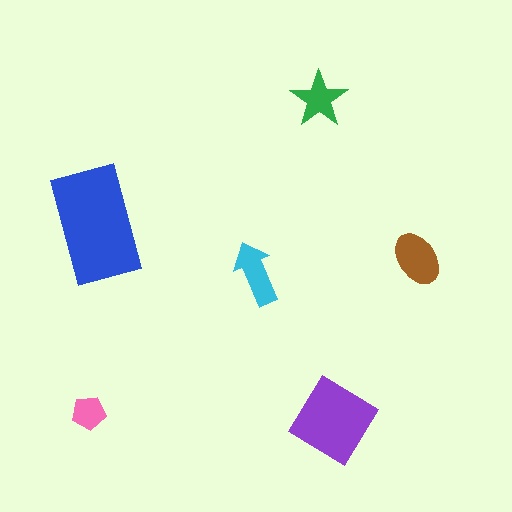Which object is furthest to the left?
The pink pentagon is leftmost.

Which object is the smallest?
The pink pentagon.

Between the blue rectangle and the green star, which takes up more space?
The blue rectangle.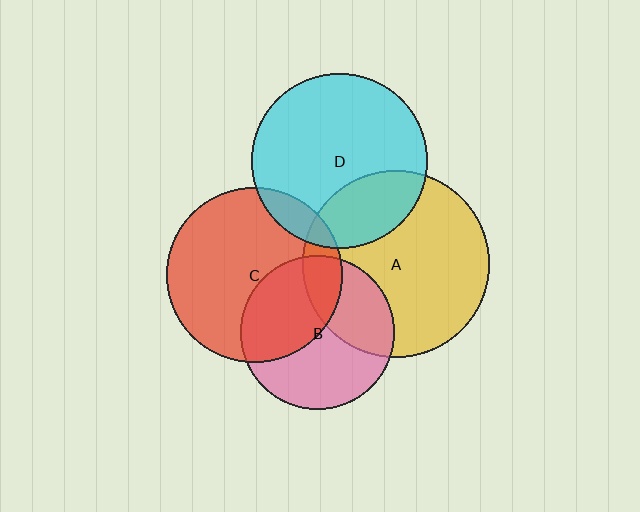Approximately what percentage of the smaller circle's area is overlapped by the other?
Approximately 25%.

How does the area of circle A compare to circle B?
Approximately 1.5 times.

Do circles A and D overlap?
Yes.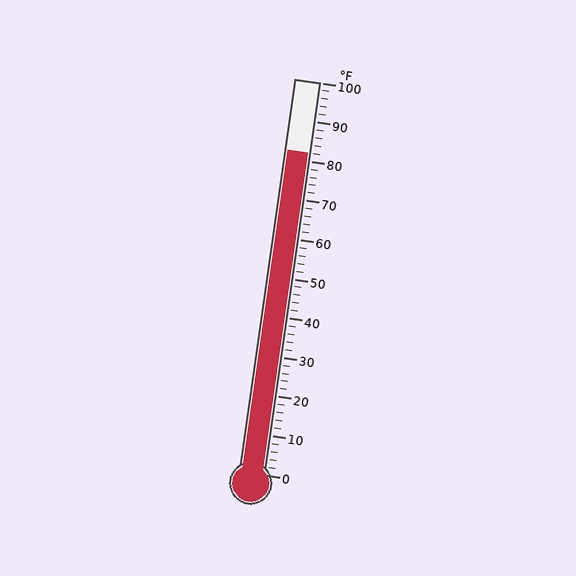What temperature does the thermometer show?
The thermometer shows approximately 82°F.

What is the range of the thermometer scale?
The thermometer scale ranges from 0°F to 100°F.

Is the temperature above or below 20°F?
The temperature is above 20°F.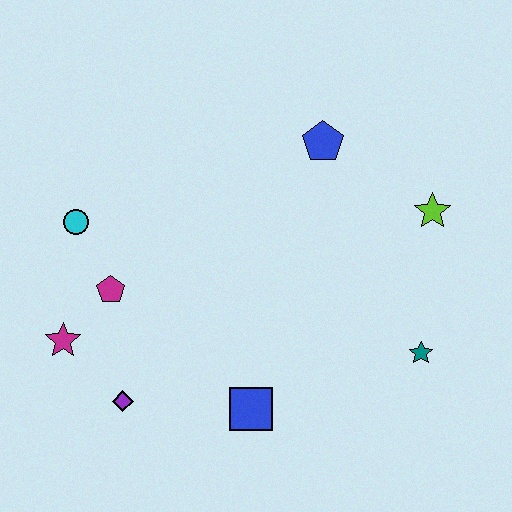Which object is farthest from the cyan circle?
The teal star is farthest from the cyan circle.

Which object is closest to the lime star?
The blue pentagon is closest to the lime star.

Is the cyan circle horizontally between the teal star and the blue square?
No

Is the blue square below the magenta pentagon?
Yes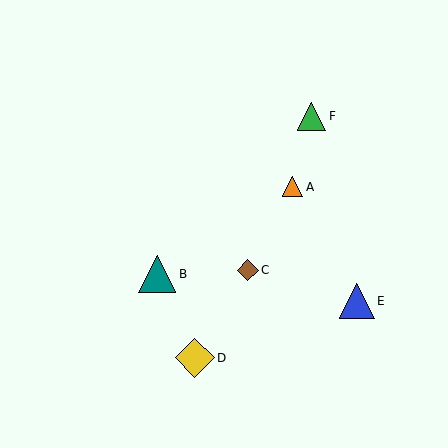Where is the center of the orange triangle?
The center of the orange triangle is at (293, 187).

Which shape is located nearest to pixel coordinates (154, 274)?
The teal triangle (labeled B) at (157, 274) is nearest to that location.